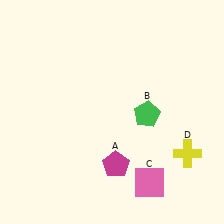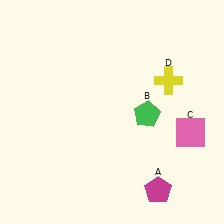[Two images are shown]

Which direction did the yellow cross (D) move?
The yellow cross (D) moved up.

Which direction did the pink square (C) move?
The pink square (C) moved up.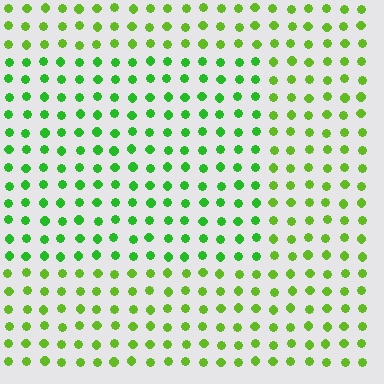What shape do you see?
I see a rectangle.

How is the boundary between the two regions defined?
The boundary is defined purely by a slight shift in hue (about 26 degrees). Spacing, size, and orientation are identical on both sides.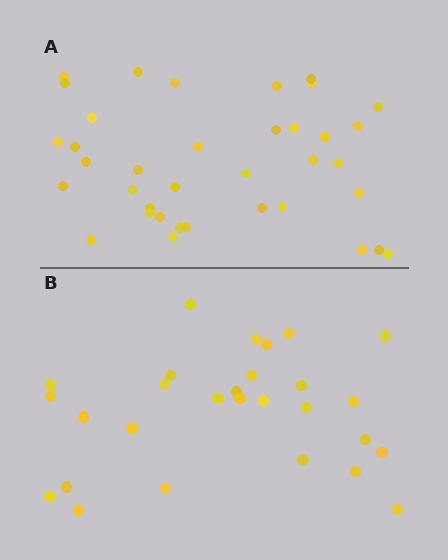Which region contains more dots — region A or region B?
Region A (the top region) has more dots.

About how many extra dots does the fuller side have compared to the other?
Region A has roughly 8 or so more dots than region B.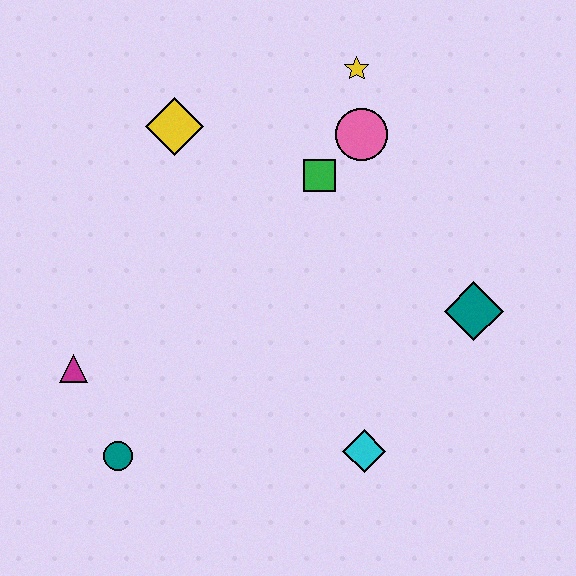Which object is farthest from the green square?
The teal circle is farthest from the green square.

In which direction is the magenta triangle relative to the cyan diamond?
The magenta triangle is to the left of the cyan diamond.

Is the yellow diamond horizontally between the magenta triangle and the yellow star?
Yes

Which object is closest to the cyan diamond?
The teal diamond is closest to the cyan diamond.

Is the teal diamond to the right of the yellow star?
Yes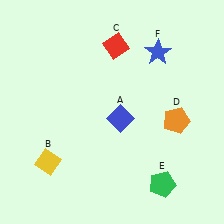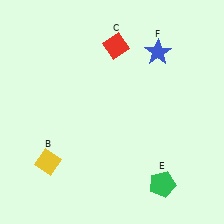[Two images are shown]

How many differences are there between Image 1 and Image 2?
There are 2 differences between the two images.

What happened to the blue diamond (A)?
The blue diamond (A) was removed in Image 2. It was in the bottom-right area of Image 1.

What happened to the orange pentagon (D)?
The orange pentagon (D) was removed in Image 2. It was in the bottom-right area of Image 1.